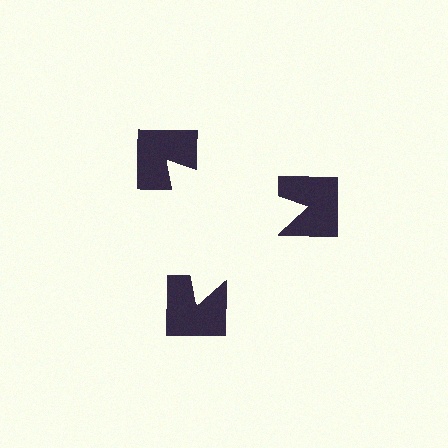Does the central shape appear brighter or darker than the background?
It typically appears slightly brighter than the background, even though no actual brightness change is drawn.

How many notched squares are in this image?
There are 3 — one at each vertex of the illusory triangle.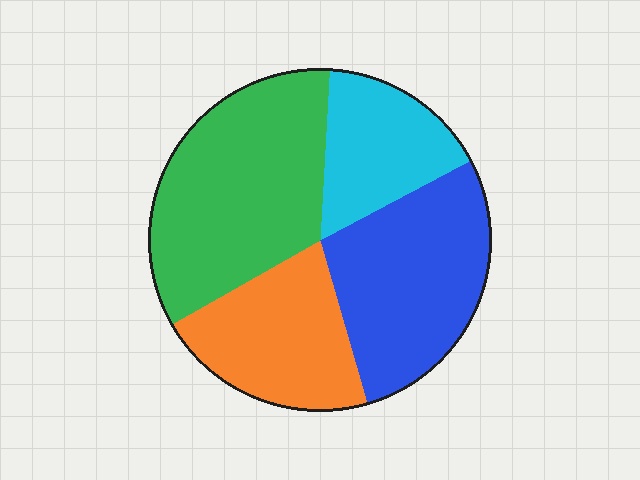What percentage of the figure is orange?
Orange covers roughly 20% of the figure.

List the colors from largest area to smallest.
From largest to smallest: green, blue, orange, cyan.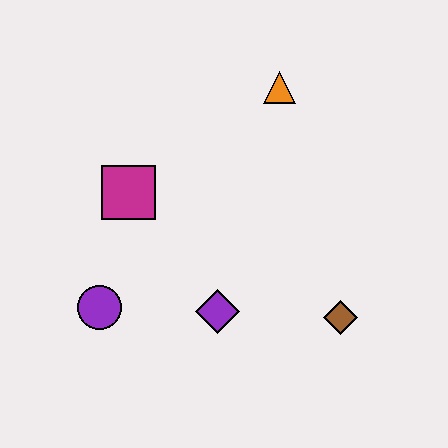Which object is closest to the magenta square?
The purple circle is closest to the magenta square.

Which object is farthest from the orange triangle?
The purple circle is farthest from the orange triangle.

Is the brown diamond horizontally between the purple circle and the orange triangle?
No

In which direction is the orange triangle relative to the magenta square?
The orange triangle is to the right of the magenta square.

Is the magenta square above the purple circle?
Yes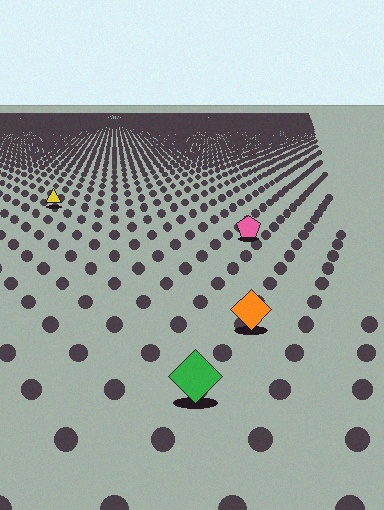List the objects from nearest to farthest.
From nearest to farthest: the green diamond, the orange diamond, the pink pentagon, the yellow triangle.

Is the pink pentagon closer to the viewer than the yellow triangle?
Yes. The pink pentagon is closer — you can tell from the texture gradient: the ground texture is coarser near it.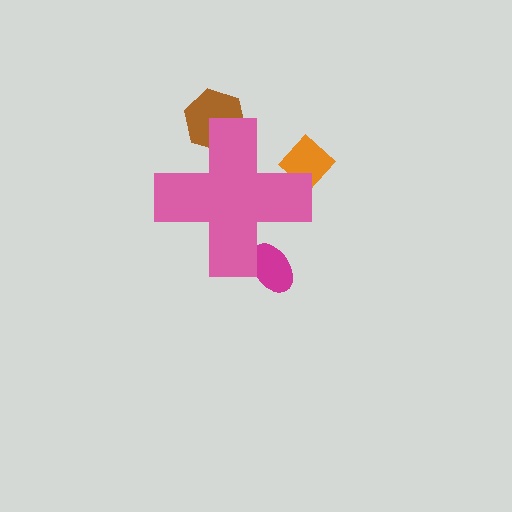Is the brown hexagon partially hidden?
Yes, the brown hexagon is partially hidden behind the pink cross.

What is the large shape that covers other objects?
A pink cross.